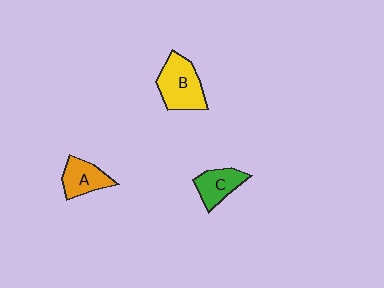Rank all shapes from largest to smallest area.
From largest to smallest: B (yellow), A (orange), C (green).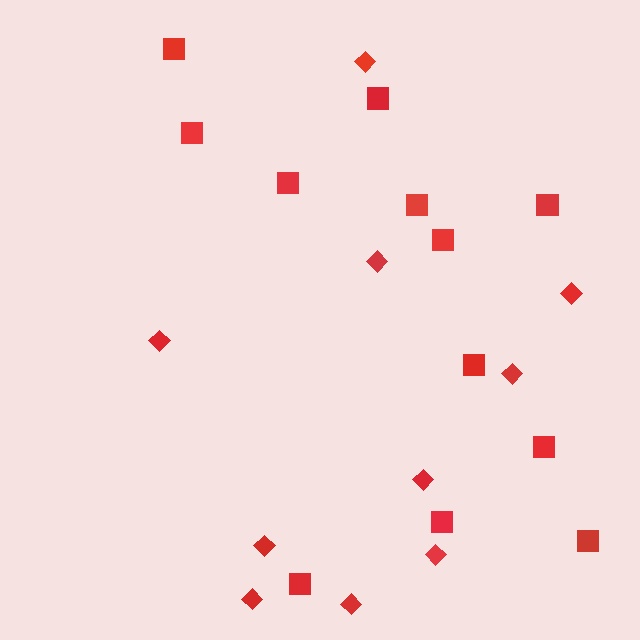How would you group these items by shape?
There are 2 groups: one group of diamonds (10) and one group of squares (12).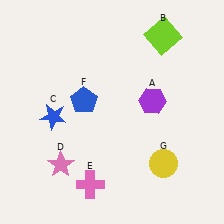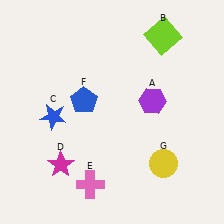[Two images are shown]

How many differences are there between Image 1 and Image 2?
There is 1 difference between the two images.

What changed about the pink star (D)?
In Image 1, D is pink. In Image 2, it changed to magenta.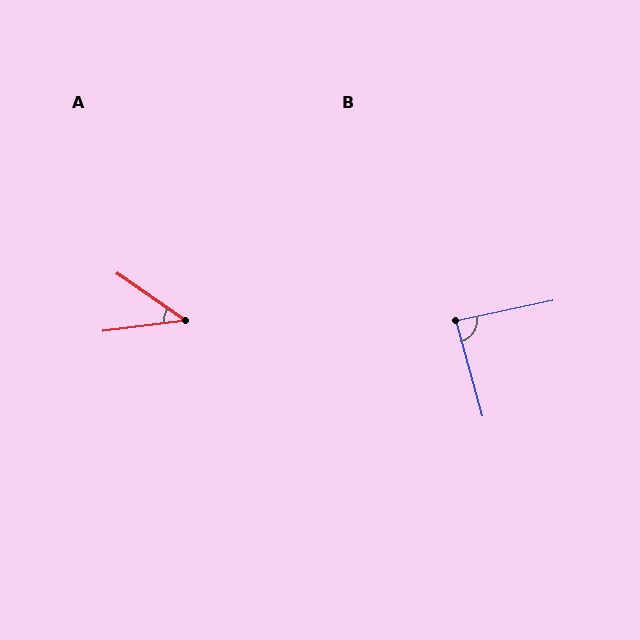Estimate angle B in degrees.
Approximately 86 degrees.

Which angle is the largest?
B, at approximately 86 degrees.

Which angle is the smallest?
A, at approximately 42 degrees.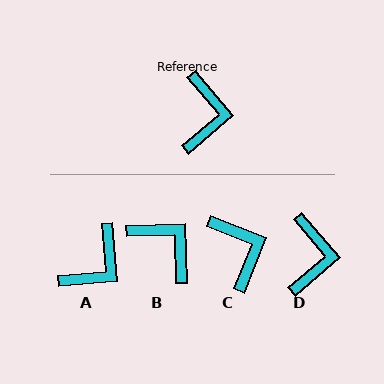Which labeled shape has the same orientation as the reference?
D.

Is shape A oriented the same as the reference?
No, it is off by about 35 degrees.